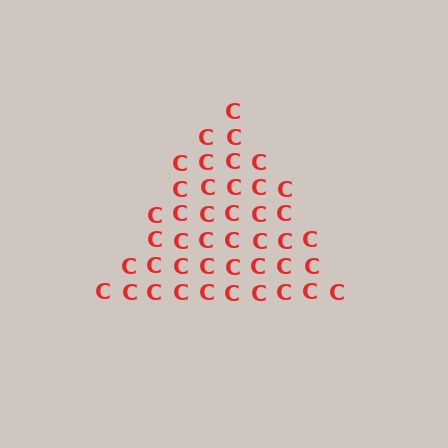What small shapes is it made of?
It is made of small letter C's.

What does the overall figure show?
The overall figure shows a triangle.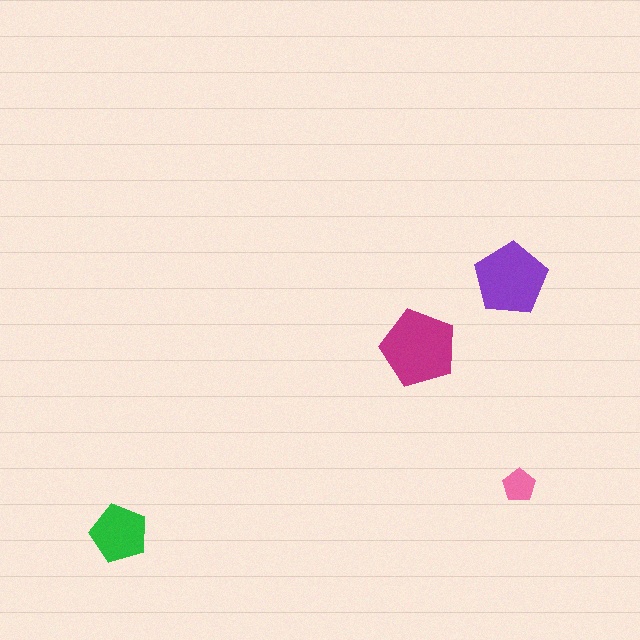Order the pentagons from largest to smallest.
the magenta one, the purple one, the green one, the pink one.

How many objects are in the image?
There are 4 objects in the image.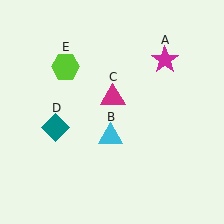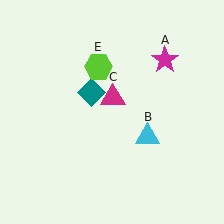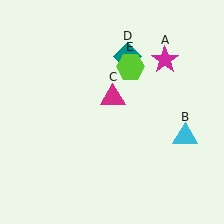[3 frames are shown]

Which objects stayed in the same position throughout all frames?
Magenta star (object A) and magenta triangle (object C) remained stationary.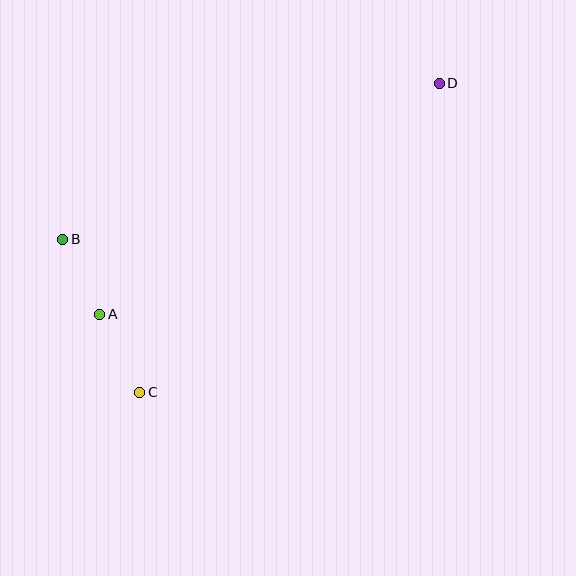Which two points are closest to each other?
Points A and B are closest to each other.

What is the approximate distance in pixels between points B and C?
The distance between B and C is approximately 172 pixels.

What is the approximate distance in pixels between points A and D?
The distance between A and D is approximately 411 pixels.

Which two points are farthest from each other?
Points C and D are farthest from each other.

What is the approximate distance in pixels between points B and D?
The distance between B and D is approximately 408 pixels.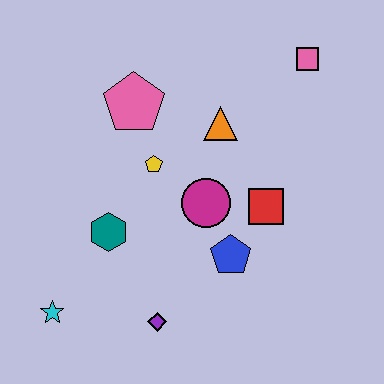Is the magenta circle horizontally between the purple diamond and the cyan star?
No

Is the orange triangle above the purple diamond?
Yes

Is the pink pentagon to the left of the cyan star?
No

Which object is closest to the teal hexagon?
The yellow pentagon is closest to the teal hexagon.